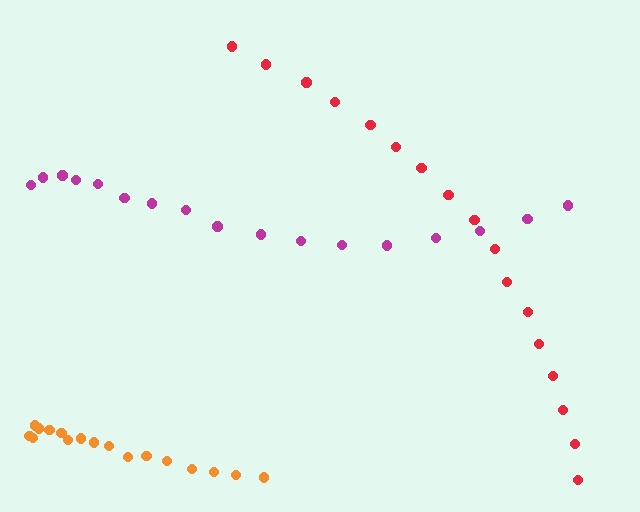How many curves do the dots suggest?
There are 3 distinct paths.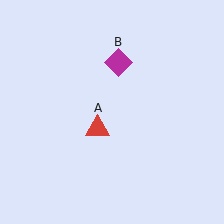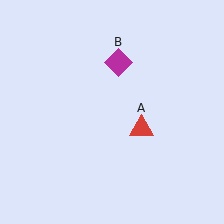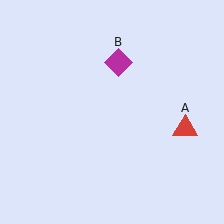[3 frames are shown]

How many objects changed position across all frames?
1 object changed position: red triangle (object A).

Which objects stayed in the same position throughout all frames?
Magenta diamond (object B) remained stationary.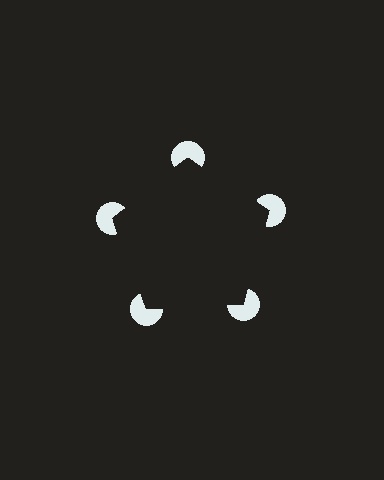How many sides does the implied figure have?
5 sides.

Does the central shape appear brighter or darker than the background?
It typically appears slightly darker than the background, even though no actual brightness change is drawn.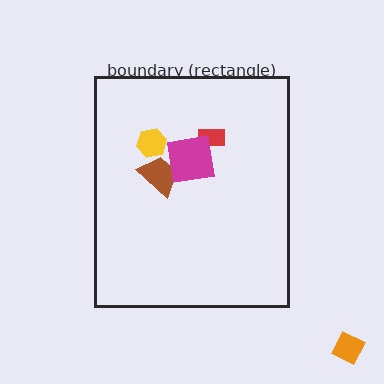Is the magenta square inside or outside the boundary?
Inside.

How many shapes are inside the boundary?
4 inside, 1 outside.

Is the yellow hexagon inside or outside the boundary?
Inside.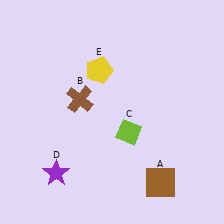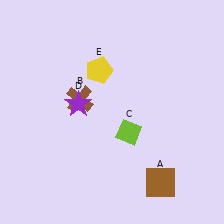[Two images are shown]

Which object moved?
The purple star (D) moved up.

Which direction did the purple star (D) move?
The purple star (D) moved up.